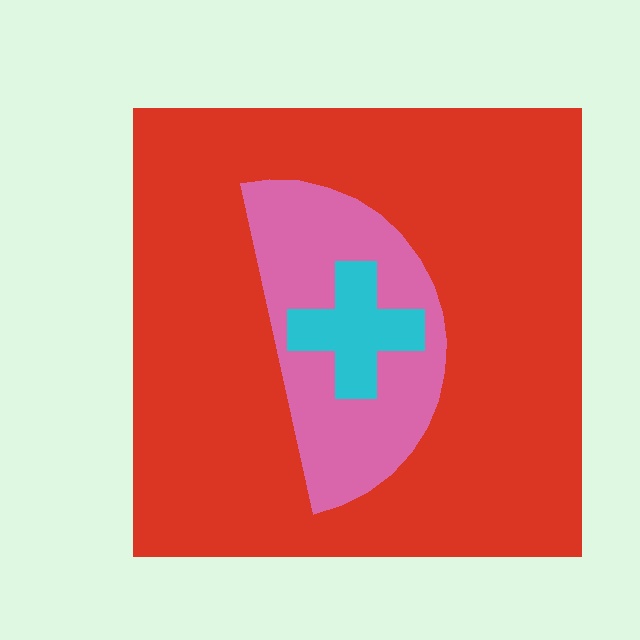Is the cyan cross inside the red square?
Yes.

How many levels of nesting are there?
3.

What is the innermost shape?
The cyan cross.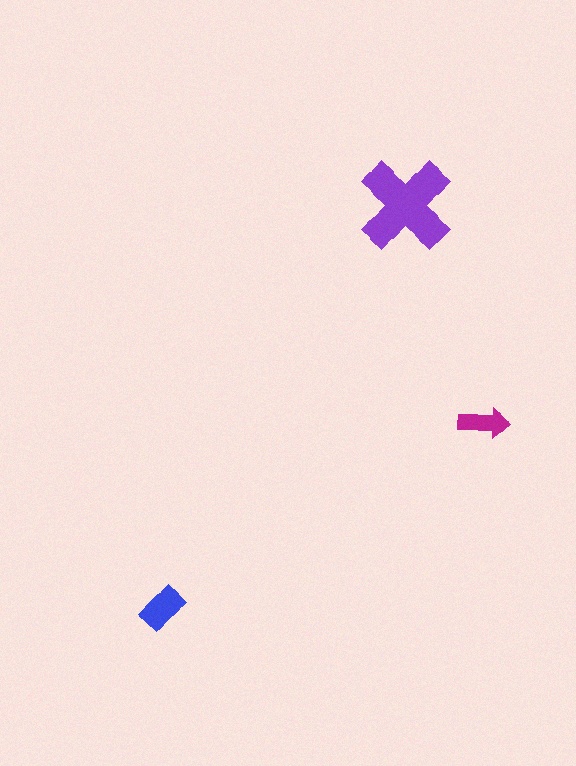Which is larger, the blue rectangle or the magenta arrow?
The blue rectangle.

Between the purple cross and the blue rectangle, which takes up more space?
The purple cross.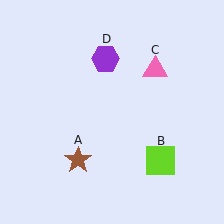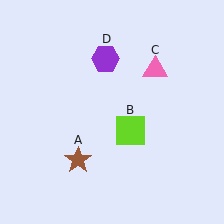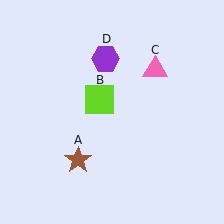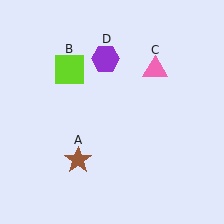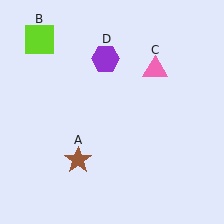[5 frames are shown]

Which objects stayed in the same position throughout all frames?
Brown star (object A) and pink triangle (object C) and purple hexagon (object D) remained stationary.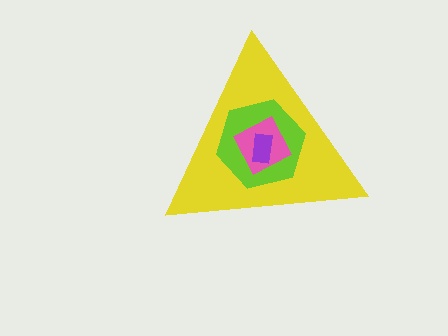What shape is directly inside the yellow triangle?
The lime hexagon.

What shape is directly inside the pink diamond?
The purple rectangle.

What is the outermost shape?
The yellow triangle.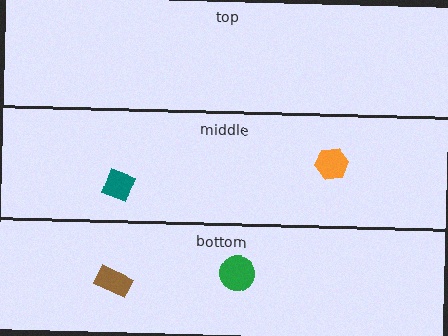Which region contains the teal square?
The middle region.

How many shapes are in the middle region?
2.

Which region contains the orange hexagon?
The middle region.